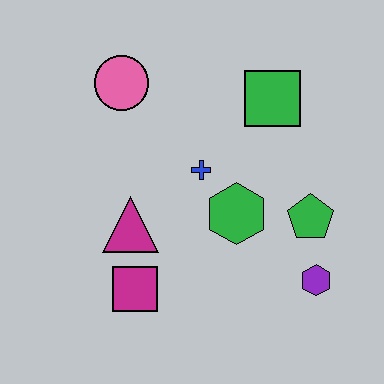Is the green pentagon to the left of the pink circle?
No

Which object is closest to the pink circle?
The blue cross is closest to the pink circle.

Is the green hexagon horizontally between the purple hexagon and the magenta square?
Yes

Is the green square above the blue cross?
Yes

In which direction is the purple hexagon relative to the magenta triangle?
The purple hexagon is to the right of the magenta triangle.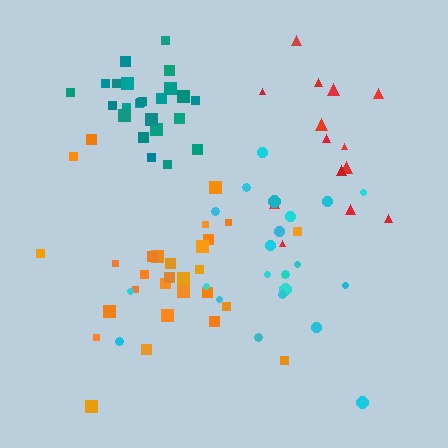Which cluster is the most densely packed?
Teal.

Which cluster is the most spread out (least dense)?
Cyan.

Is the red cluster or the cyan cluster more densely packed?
Red.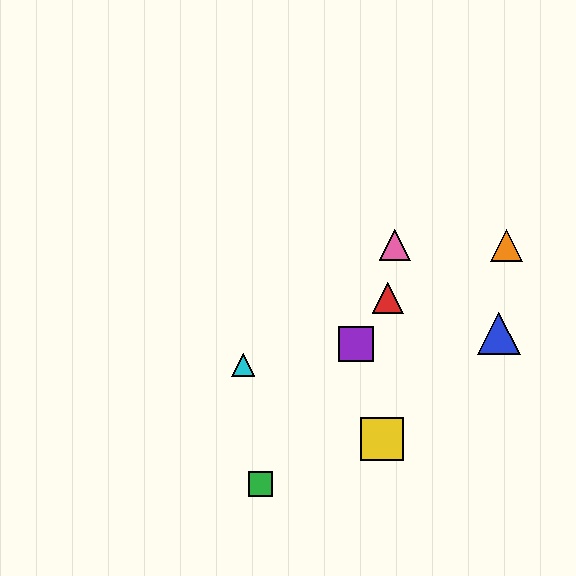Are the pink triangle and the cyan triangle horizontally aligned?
No, the pink triangle is at y≈245 and the cyan triangle is at y≈365.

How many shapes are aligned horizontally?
2 shapes (the orange triangle, the pink triangle) are aligned horizontally.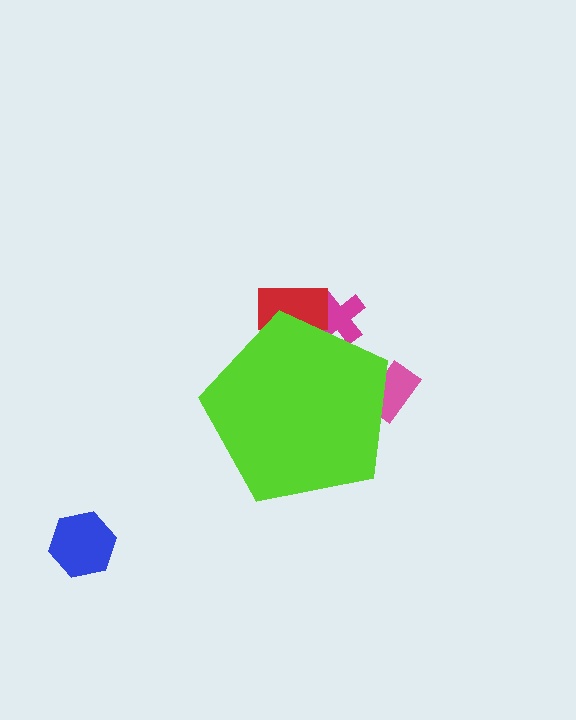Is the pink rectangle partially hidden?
Yes, the pink rectangle is partially hidden behind the lime pentagon.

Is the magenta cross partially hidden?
Yes, the magenta cross is partially hidden behind the lime pentagon.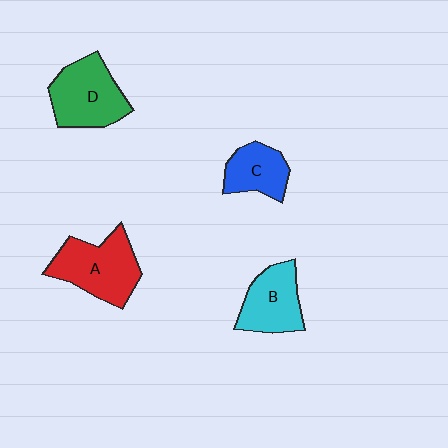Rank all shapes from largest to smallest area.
From largest to smallest: A (red), D (green), B (cyan), C (blue).